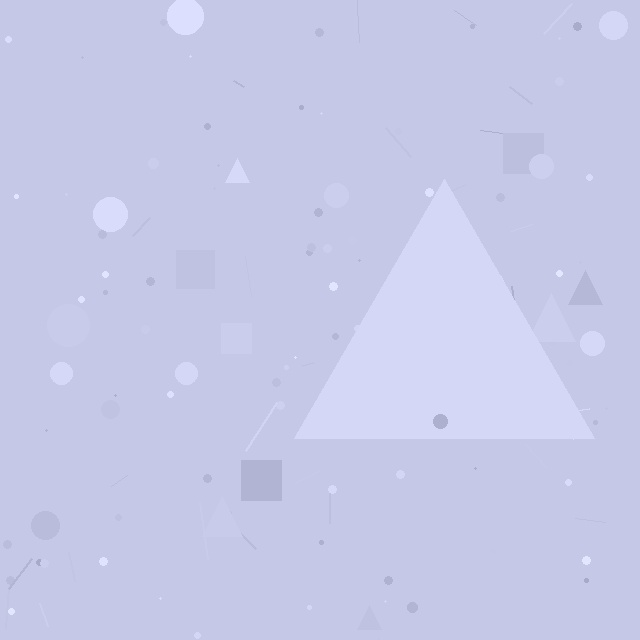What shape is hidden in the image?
A triangle is hidden in the image.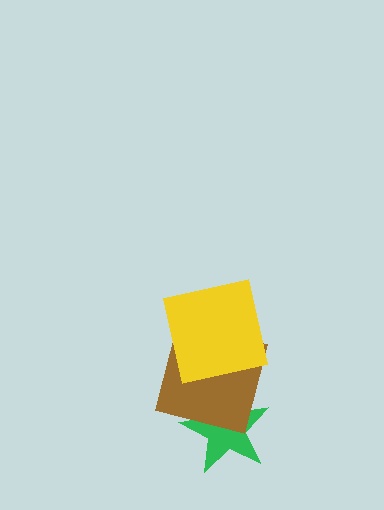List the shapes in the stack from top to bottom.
From top to bottom: the yellow square, the brown square, the green star.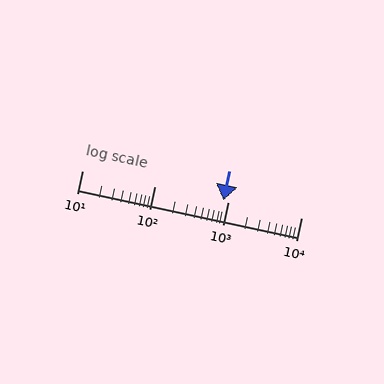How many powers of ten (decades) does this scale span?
The scale spans 3 decades, from 10 to 10000.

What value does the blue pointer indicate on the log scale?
The pointer indicates approximately 870.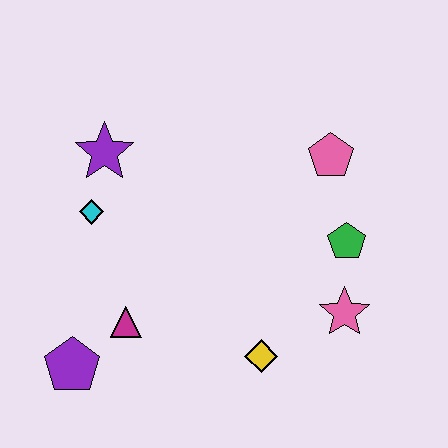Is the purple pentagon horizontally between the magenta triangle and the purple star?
No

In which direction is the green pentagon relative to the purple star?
The green pentagon is to the right of the purple star.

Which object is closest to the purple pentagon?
The magenta triangle is closest to the purple pentagon.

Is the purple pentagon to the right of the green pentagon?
No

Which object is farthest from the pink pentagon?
The purple pentagon is farthest from the pink pentagon.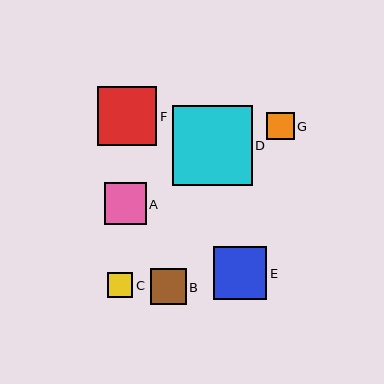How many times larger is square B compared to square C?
Square B is approximately 1.4 times the size of square C.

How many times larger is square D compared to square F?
Square D is approximately 1.4 times the size of square F.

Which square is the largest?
Square D is the largest with a size of approximately 80 pixels.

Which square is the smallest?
Square C is the smallest with a size of approximately 25 pixels.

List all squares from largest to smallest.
From largest to smallest: D, F, E, A, B, G, C.